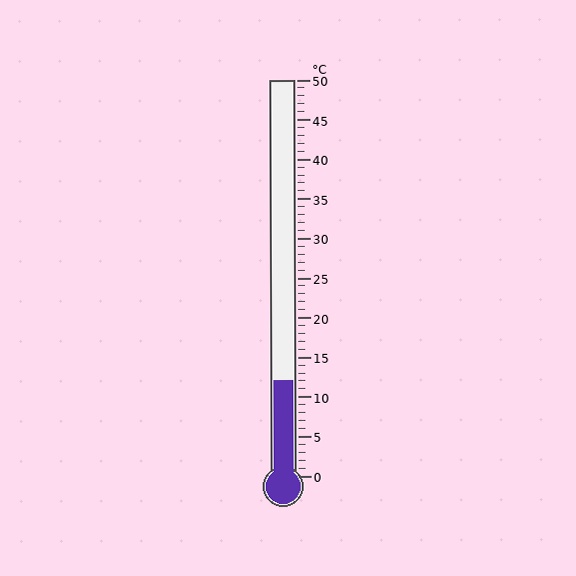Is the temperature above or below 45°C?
The temperature is below 45°C.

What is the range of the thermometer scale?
The thermometer scale ranges from 0°C to 50°C.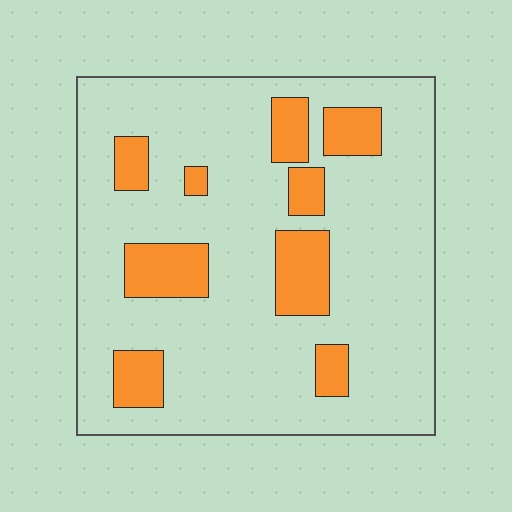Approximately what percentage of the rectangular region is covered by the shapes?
Approximately 20%.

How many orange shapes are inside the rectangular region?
9.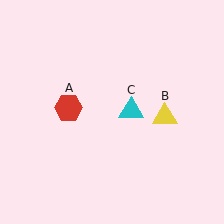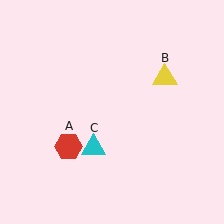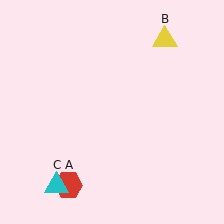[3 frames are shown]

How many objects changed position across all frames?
3 objects changed position: red hexagon (object A), yellow triangle (object B), cyan triangle (object C).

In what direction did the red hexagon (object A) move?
The red hexagon (object A) moved down.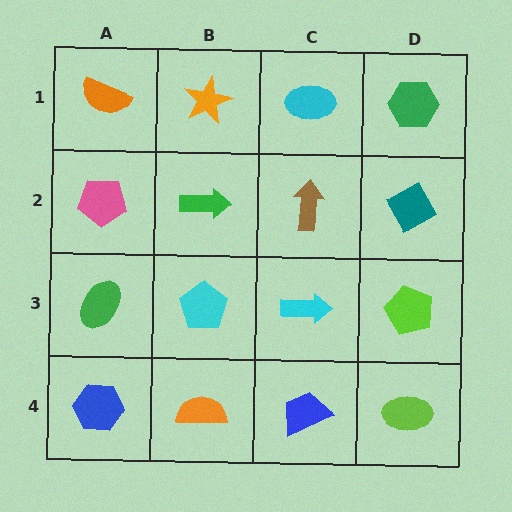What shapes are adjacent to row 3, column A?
A pink pentagon (row 2, column A), a blue hexagon (row 4, column A), a cyan pentagon (row 3, column B).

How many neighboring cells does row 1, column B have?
3.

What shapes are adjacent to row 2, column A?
An orange semicircle (row 1, column A), a green ellipse (row 3, column A), a green arrow (row 2, column B).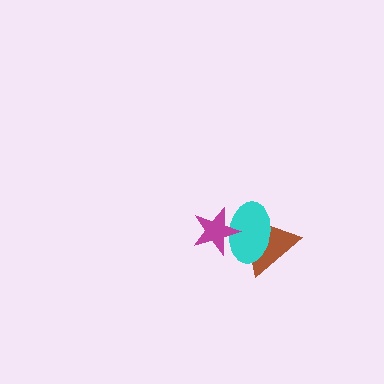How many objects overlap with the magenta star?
2 objects overlap with the magenta star.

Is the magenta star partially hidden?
No, no other shape covers it.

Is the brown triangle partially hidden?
Yes, it is partially covered by another shape.